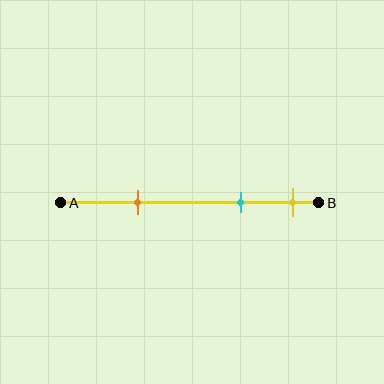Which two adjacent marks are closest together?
The cyan and yellow marks are the closest adjacent pair.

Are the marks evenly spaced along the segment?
No, the marks are not evenly spaced.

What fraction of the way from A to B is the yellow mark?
The yellow mark is approximately 90% (0.9) of the way from A to B.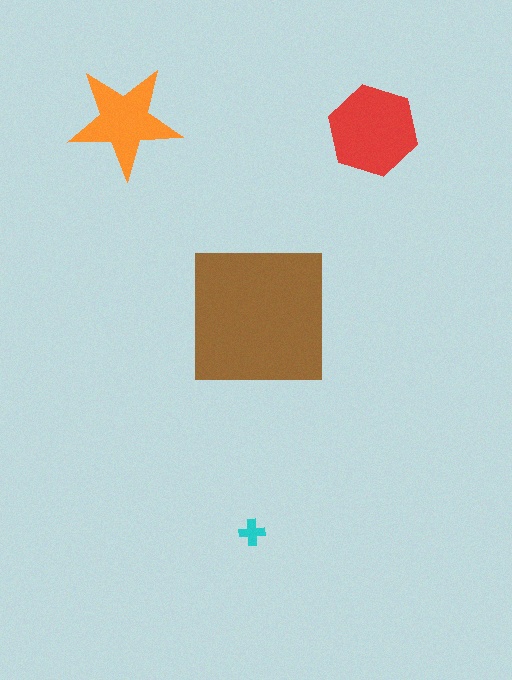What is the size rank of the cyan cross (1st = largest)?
4th.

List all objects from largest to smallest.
The brown square, the red hexagon, the orange star, the cyan cross.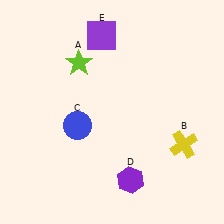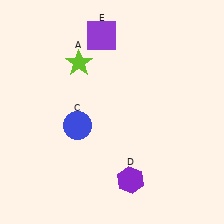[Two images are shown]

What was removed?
The yellow cross (B) was removed in Image 2.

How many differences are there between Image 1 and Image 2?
There is 1 difference between the two images.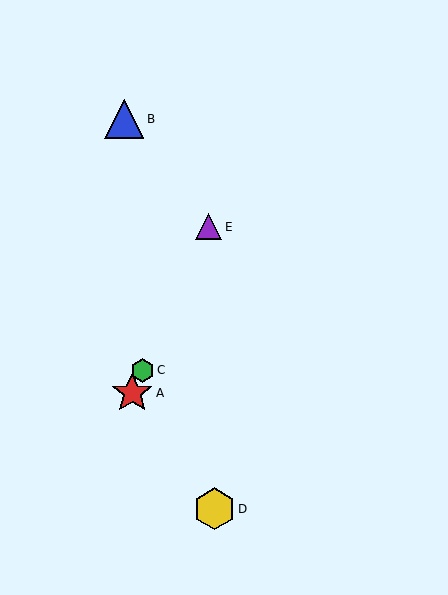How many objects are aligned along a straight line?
3 objects (A, C, E) are aligned along a straight line.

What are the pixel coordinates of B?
Object B is at (124, 119).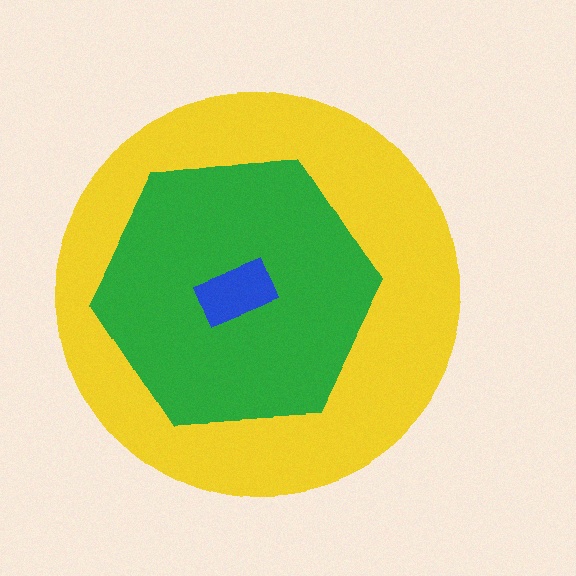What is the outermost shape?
The yellow circle.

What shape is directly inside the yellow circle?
The green hexagon.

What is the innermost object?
The blue rectangle.